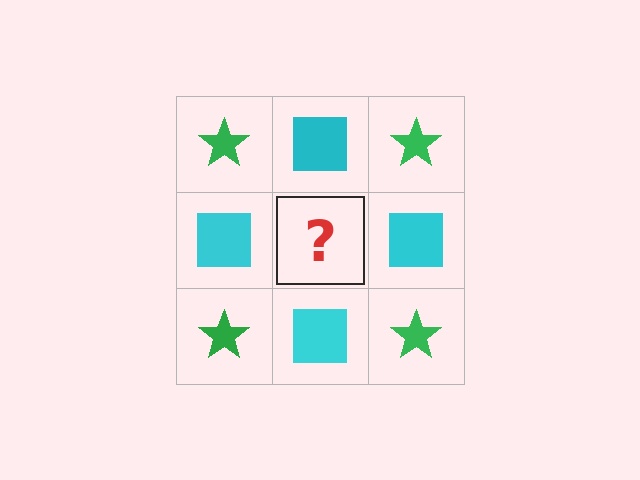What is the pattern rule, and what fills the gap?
The rule is that it alternates green star and cyan square in a checkerboard pattern. The gap should be filled with a green star.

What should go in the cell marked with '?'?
The missing cell should contain a green star.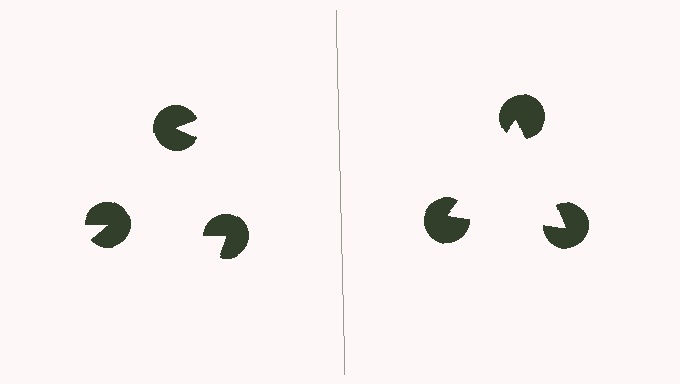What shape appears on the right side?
An illusory triangle.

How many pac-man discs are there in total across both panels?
6 — 3 on each side.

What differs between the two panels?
The pac-man discs are positioned identically on both sides; only the wedge orientations differ. On the right they align to a triangle; on the left they are misaligned.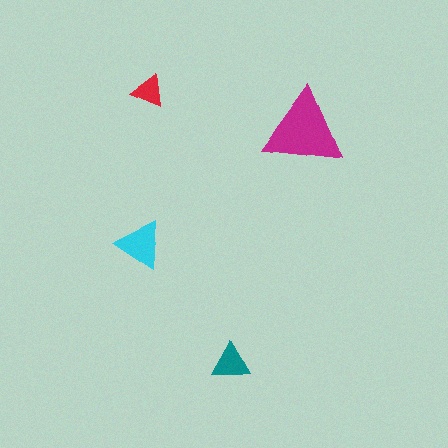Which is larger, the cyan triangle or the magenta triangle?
The magenta one.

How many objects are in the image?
There are 4 objects in the image.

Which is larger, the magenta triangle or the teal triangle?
The magenta one.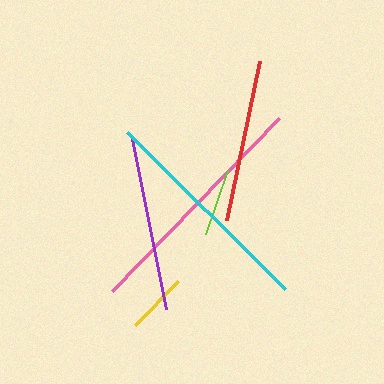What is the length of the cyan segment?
The cyan segment is approximately 222 pixels long.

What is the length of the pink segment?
The pink segment is approximately 240 pixels long.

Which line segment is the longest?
The pink line is the longest at approximately 240 pixels.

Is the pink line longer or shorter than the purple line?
The pink line is longer than the purple line.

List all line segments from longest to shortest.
From longest to shortest: pink, cyan, purple, red, lime, yellow.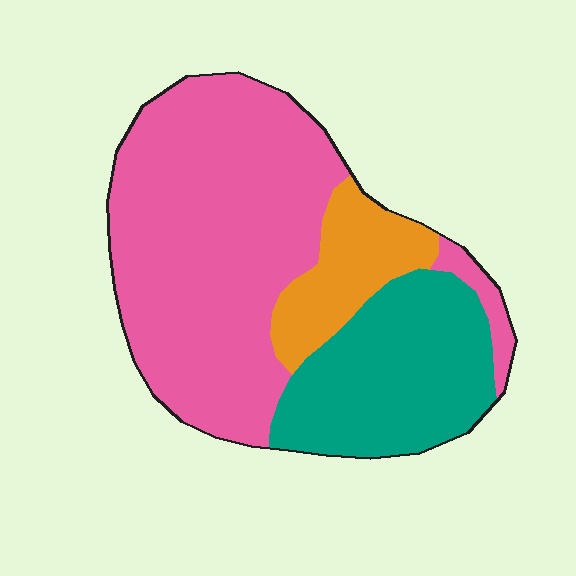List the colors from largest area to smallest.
From largest to smallest: pink, teal, orange.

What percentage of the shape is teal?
Teal takes up about one quarter (1/4) of the shape.